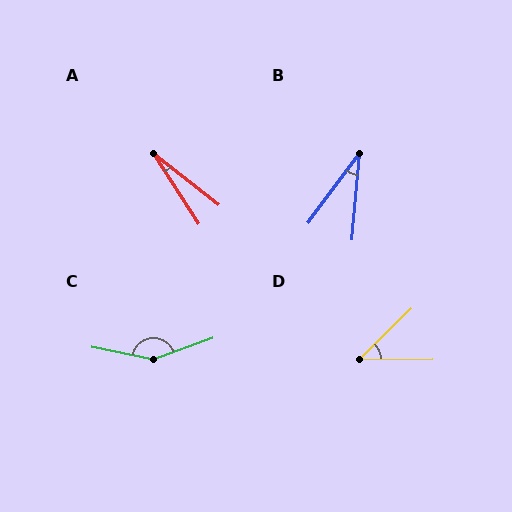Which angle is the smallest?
A, at approximately 19 degrees.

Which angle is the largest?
C, at approximately 148 degrees.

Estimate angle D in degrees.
Approximately 44 degrees.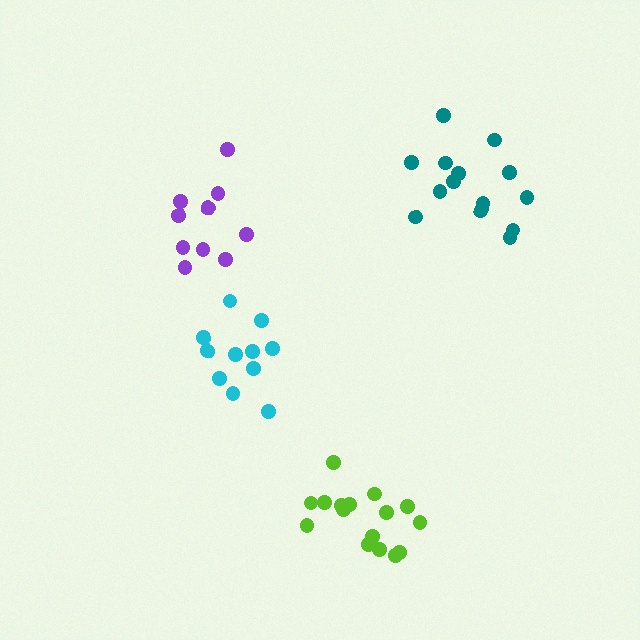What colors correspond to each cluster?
The clusters are colored: lime, cyan, purple, teal.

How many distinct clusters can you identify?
There are 4 distinct clusters.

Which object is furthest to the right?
The teal cluster is rightmost.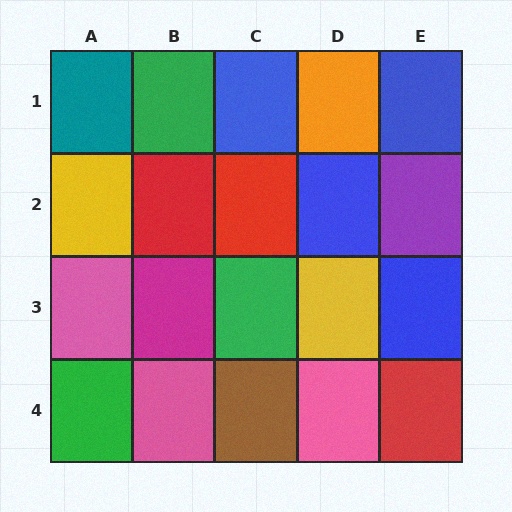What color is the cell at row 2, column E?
Purple.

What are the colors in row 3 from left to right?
Pink, magenta, green, yellow, blue.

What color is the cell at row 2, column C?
Red.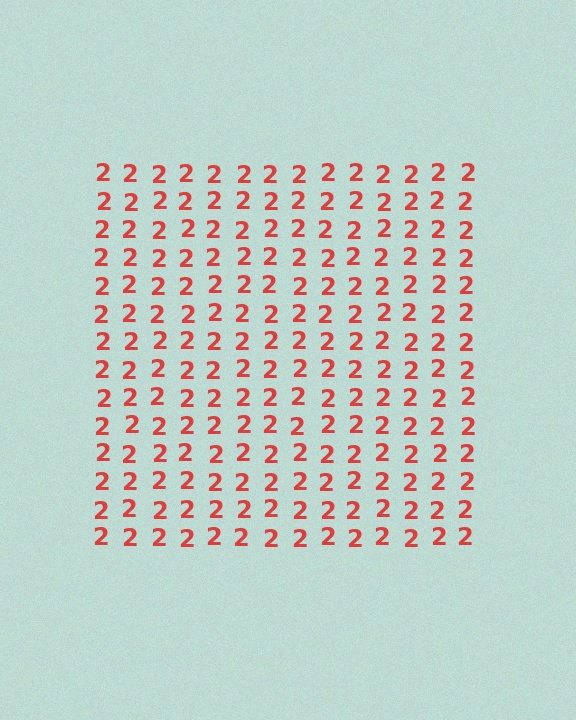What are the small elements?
The small elements are digit 2's.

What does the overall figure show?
The overall figure shows a square.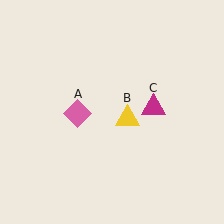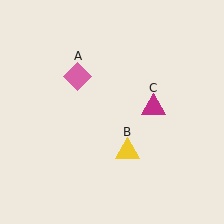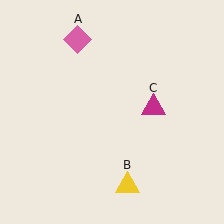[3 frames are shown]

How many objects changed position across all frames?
2 objects changed position: pink diamond (object A), yellow triangle (object B).